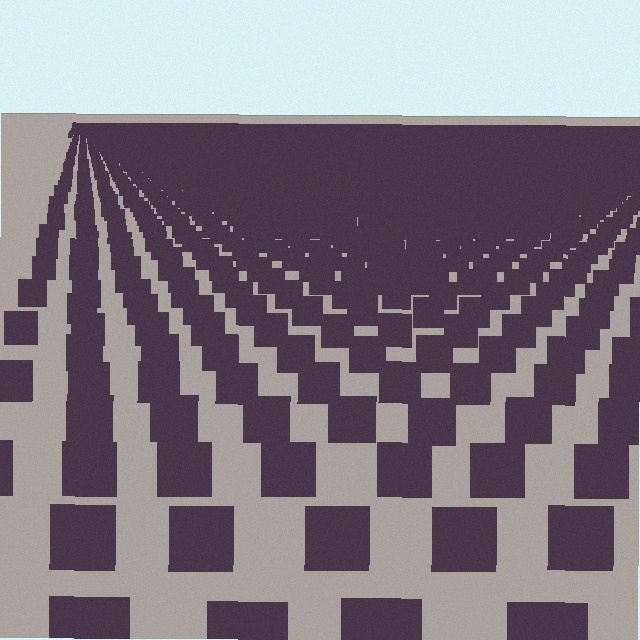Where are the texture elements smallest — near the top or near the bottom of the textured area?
Near the top.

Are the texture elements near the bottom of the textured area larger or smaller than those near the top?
Larger. Near the bottom, elements are closer to the viewer and appear at a bigger on-screen size.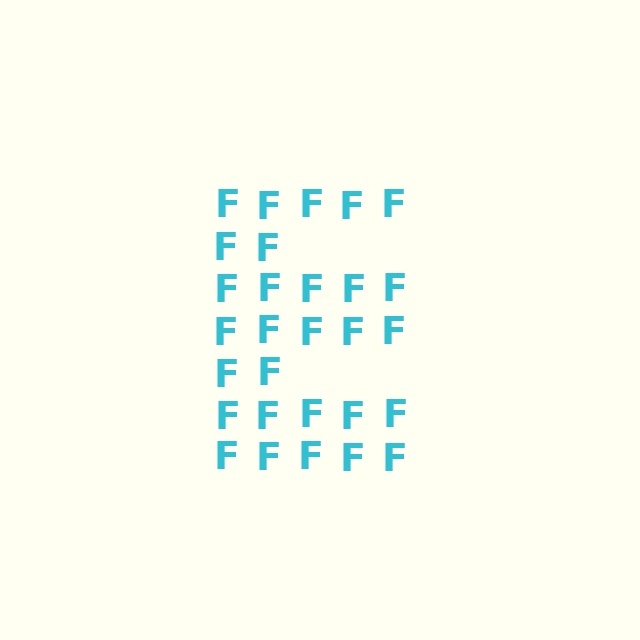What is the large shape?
The large shape is the letter E.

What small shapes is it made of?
It is made of small letter F's.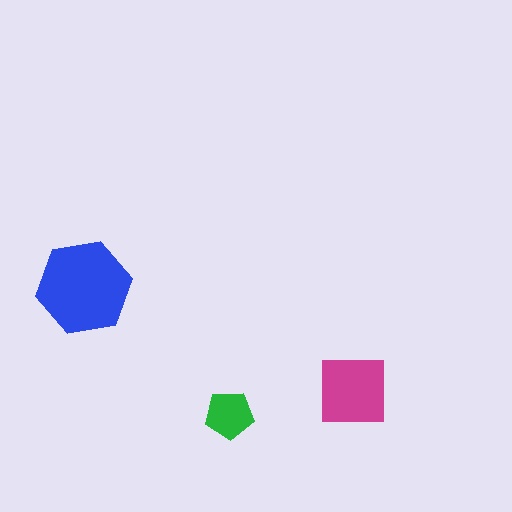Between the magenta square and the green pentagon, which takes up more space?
The magenta square.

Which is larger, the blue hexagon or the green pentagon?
The blue hexagon.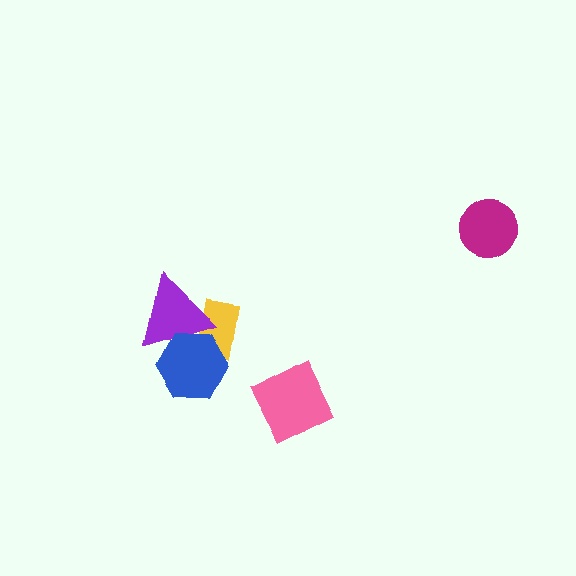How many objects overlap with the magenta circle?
0 objects overlap with the magenta circle.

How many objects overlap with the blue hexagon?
2 objects overlap with the blue hexagon.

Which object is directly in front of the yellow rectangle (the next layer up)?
The purple triangle is directly in front of the yellow rectangle.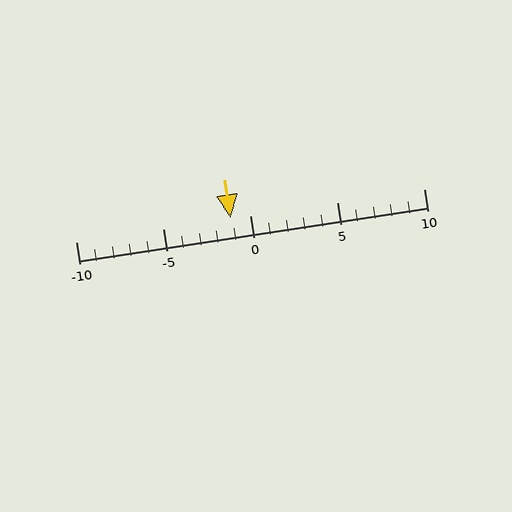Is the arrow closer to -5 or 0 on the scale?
The arrow is closer to 0.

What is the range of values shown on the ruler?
The ruler shows values from -10 to 10.